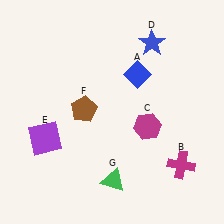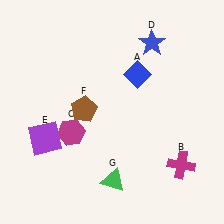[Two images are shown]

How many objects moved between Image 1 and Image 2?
1 object moved between the two images.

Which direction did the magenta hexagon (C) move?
The magenta hexagon (C) moved left.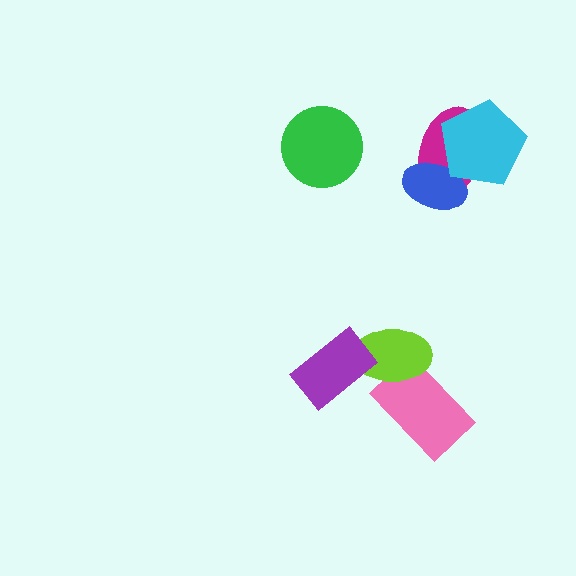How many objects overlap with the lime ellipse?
2 objects overlap with the lime ellipse.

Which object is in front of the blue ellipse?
The cyan pentagon is in front of the blue ellipse.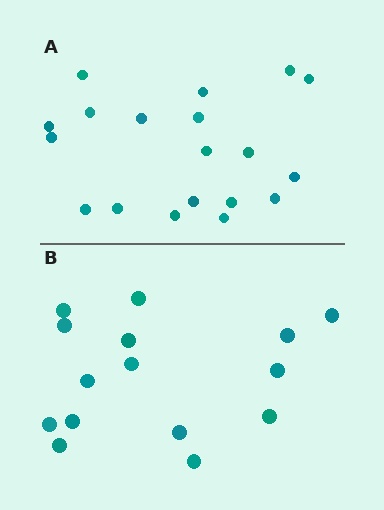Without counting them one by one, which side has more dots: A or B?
Region A (the top region) has more dots.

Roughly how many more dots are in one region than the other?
Region A has about 4 more dots than region B.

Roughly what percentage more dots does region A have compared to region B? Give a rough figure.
About 25% more.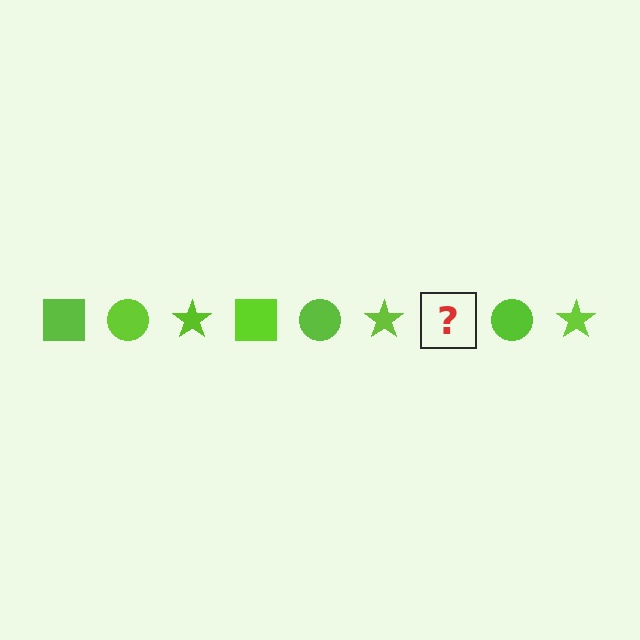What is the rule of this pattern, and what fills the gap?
The rule is that the pattern cycles through square, circle, star shapes in lime. The gap should be filled with a lime square.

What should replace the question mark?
The question mark should be replaced with a lime square.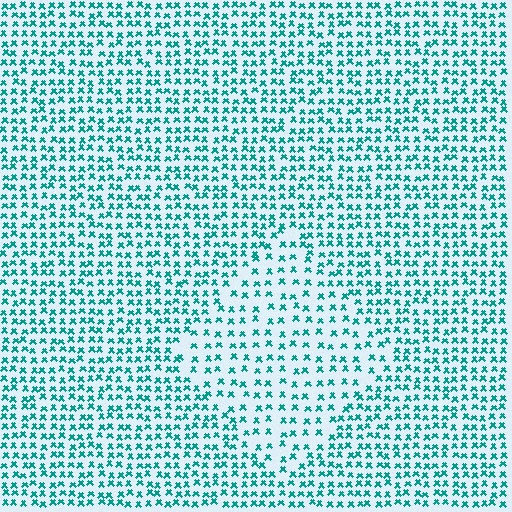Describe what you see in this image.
The image contains small teal elements arranged at two different densities. A diamond-shaped region is visible where the elements are less densely packed than the surrounding area.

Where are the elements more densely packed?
The elements are more densely packed outside the diamond boundary.